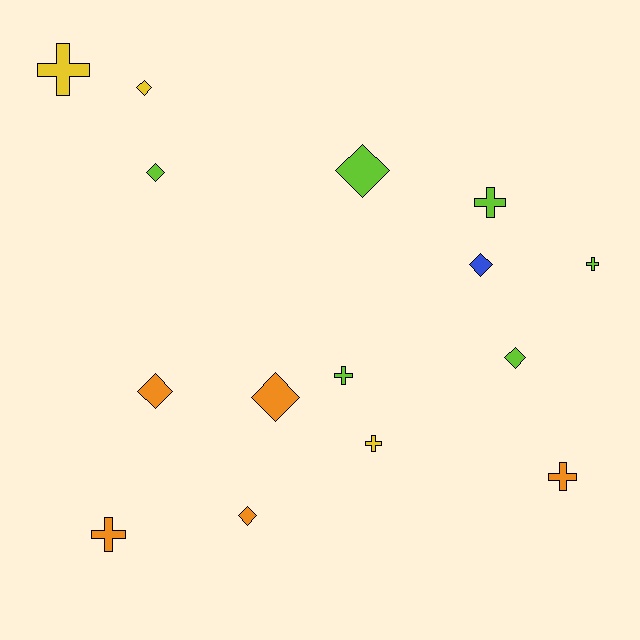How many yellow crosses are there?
There are 2 yellow crosses.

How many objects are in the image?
There are 15 objects.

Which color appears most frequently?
Lime, with 6 objects.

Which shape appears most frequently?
Diamond, with 8 objects.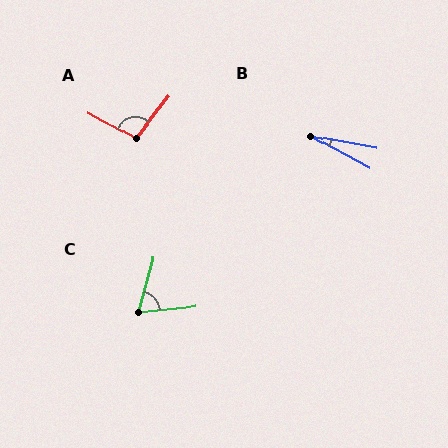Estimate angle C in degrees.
Approximately 69 degrees.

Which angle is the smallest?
B, at approximately 18 degrees.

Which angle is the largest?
A, at approximately 99 degrees.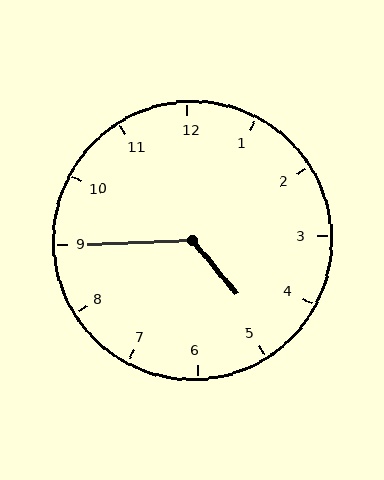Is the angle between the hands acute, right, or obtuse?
It is obtuse.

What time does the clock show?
4:45.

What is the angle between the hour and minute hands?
Approximately 128 degrees.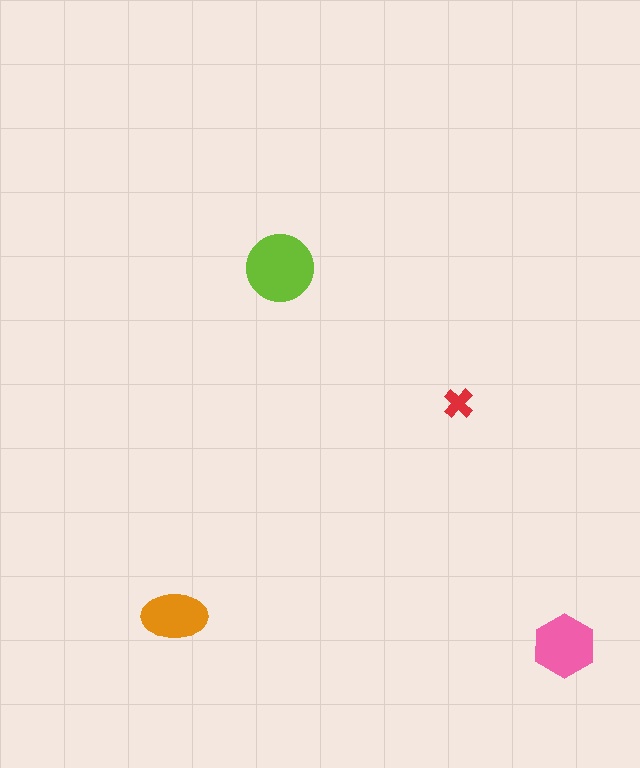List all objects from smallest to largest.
The red cross, the orange ellipse, the pink hexagon, the lime circle.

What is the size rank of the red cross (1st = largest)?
4th.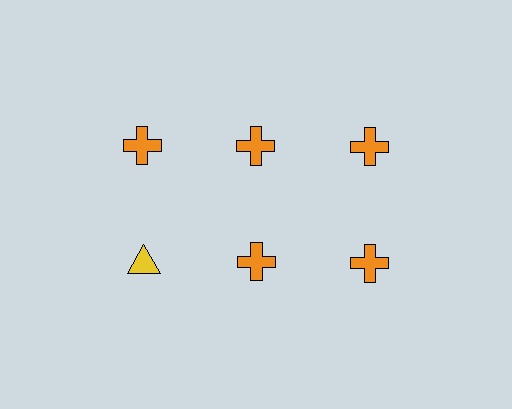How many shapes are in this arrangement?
There are 6 shapes arranged in a grid pattern.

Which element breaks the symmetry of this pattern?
The yellow triangle in the second row, leftmost column breaks the symmetry. All other shapes are orange crosses.